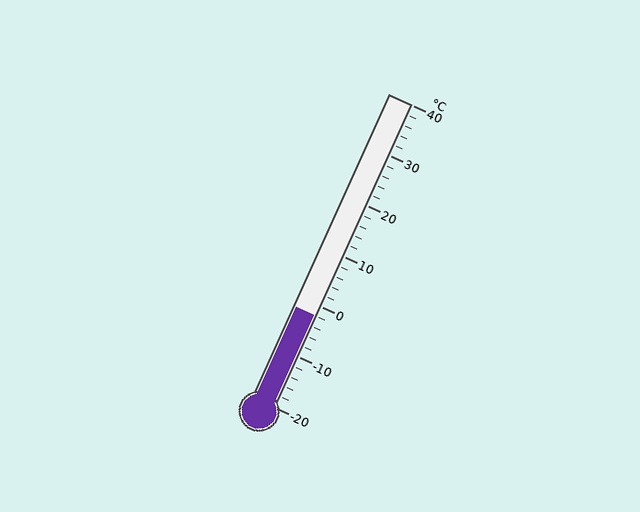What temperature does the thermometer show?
The thermometer shows approximately -2°C.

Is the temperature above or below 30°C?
The temperature is below 30°C.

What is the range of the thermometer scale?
The thermometer scale ranges from -20°C to 40°C.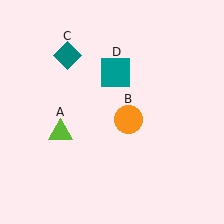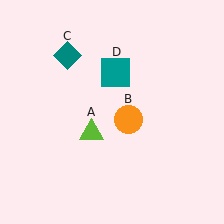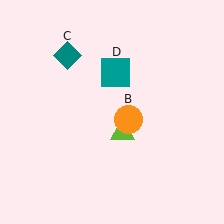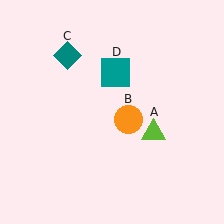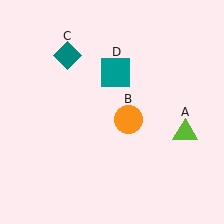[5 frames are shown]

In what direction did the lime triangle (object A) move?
The lime triangle (object A) moved right.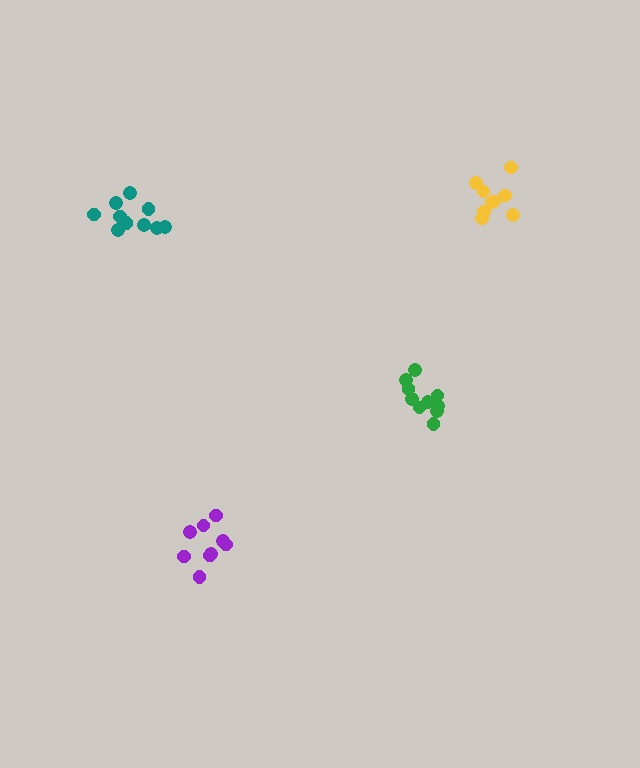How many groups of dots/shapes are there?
There are 4 groups.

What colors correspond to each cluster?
The clusters are colored: yellow, teal, green, purple.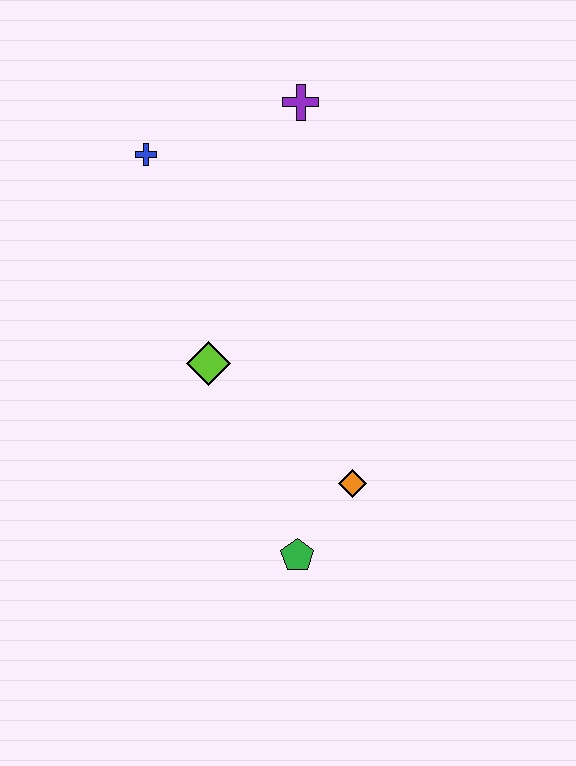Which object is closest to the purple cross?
The blue cross is closest to the purple cross.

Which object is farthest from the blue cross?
The green pentagon is farthest from the blue cross.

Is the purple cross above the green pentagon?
Yes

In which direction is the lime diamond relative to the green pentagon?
The lime diamond is above the green pentagon.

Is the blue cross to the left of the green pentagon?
Yes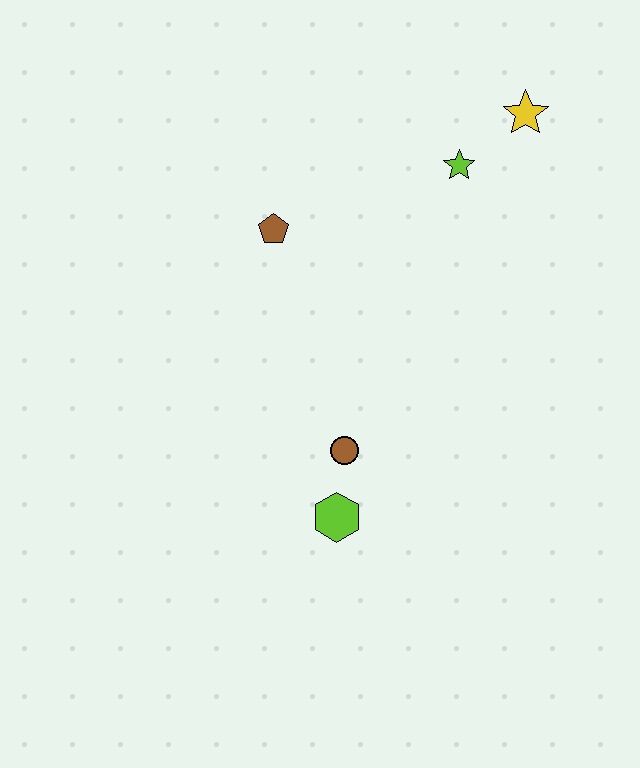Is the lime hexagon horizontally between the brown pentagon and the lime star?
Yes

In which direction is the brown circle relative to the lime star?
The brown circle is below the lime star.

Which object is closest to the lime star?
The yellow star is closest to the lime star.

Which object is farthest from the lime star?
The lime hexagon is farthest from the lime star.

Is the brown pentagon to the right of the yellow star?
No